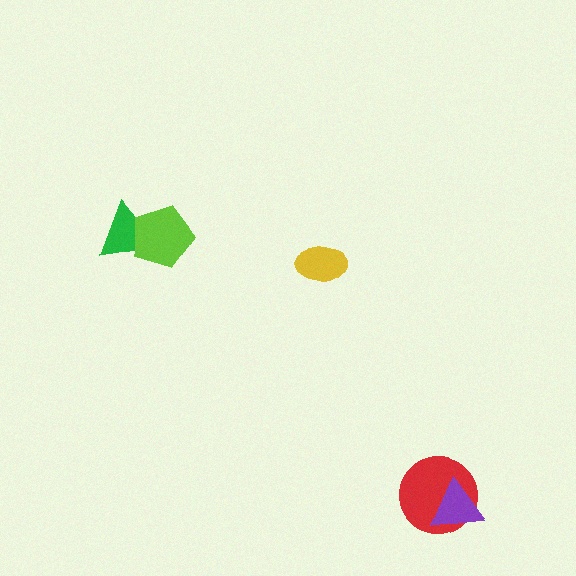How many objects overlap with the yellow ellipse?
0 objects overlap with the yellow ellipse.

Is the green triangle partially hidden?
Yes, it is partially covered by another shape.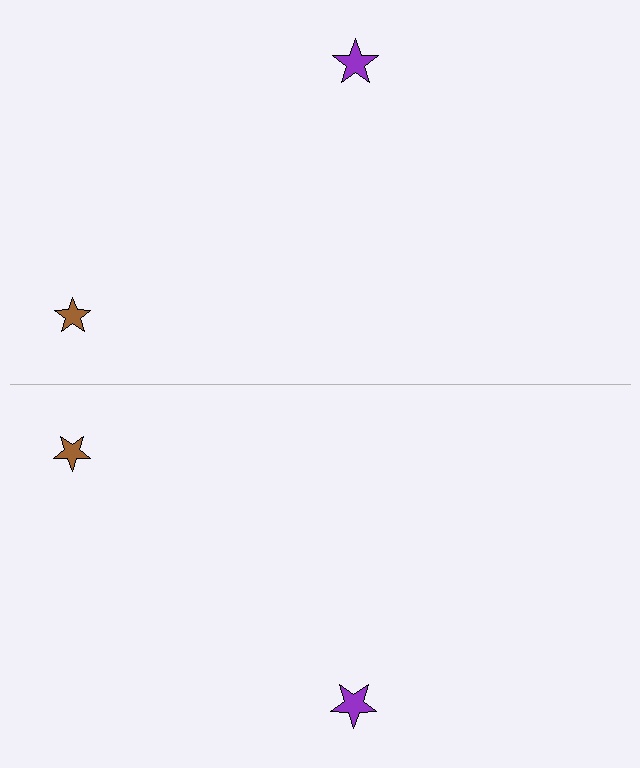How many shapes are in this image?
There are 4 shapes in this image.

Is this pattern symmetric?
Yes, this pattern has bilateral (reflection) symmetry.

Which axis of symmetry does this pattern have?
The pattern has a horizontal axis of symmetry running through the center of the image.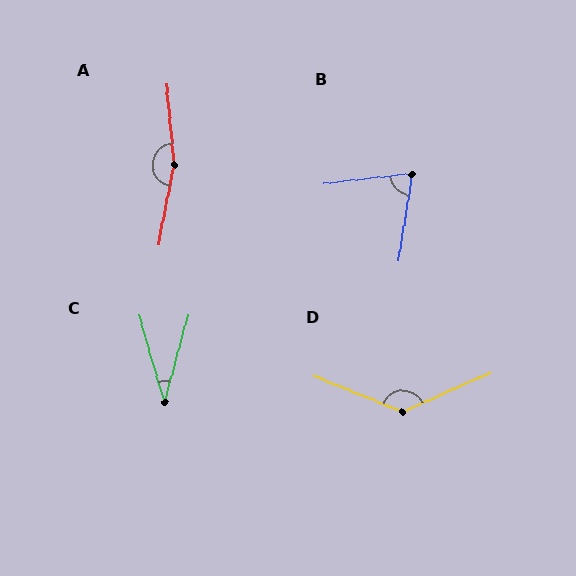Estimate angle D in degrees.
Approximately 134 degrees.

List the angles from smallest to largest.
C (31°), B (74°), D (134°), A (164°).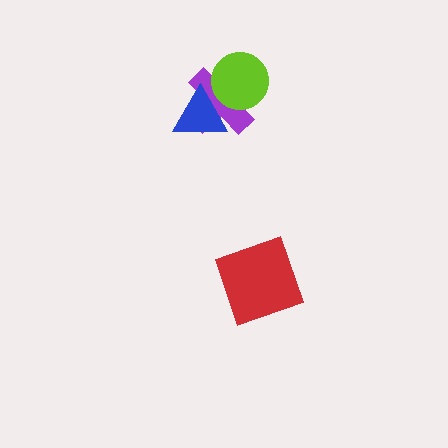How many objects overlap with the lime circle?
2 objects overlap with the lime circle.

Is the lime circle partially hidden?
Yes, it is partially covered by another shape.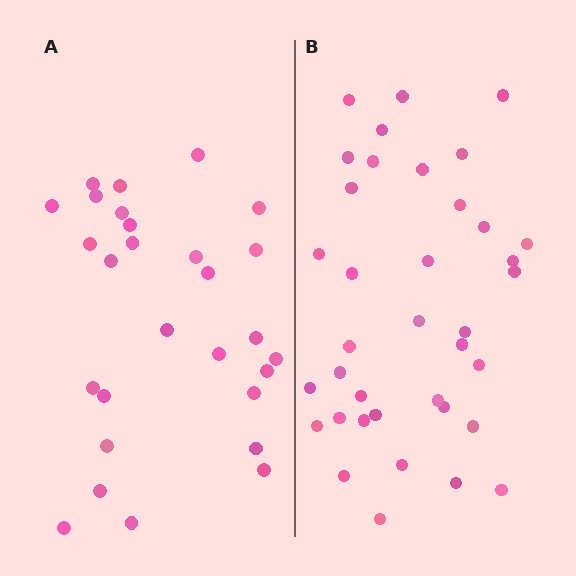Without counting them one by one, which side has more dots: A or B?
Region B (the right region) has more dots.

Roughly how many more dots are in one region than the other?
Region B has roughly 8 or so more dots than region A.